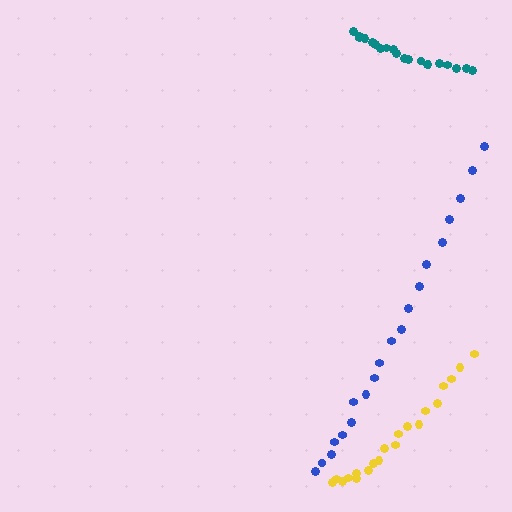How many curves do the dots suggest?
There are 3 distinct paths.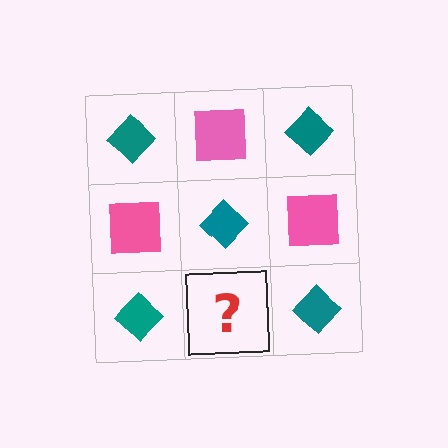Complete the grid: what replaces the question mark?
The question mark should be replaced with a pink square.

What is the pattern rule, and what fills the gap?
The rule is that it alternates teal diamond and pink square in a checkerboard pattern. The gap should be filled with a pink square.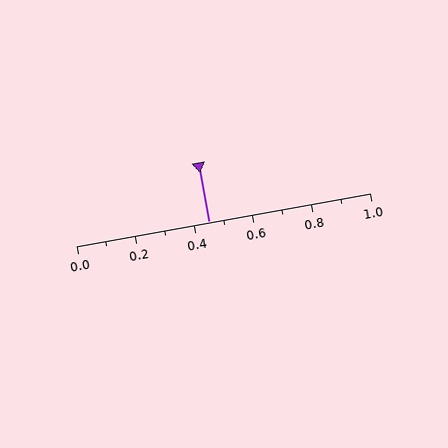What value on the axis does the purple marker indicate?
The marker indicates approximately 0.45.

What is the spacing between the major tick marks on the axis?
The major ticks are spaced 0.2 apart.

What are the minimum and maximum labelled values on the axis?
The axis runs from 0.0 to 1.0.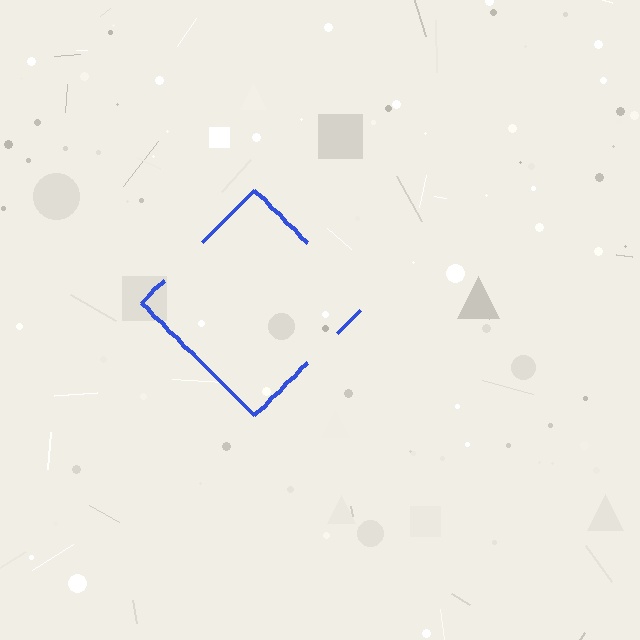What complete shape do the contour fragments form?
The contour fragments form a diamond.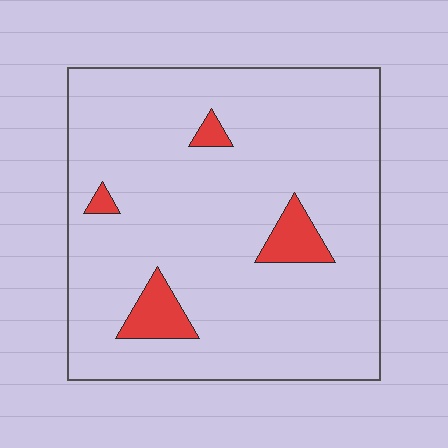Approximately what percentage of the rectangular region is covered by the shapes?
Approximately 10%.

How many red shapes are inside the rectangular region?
4.